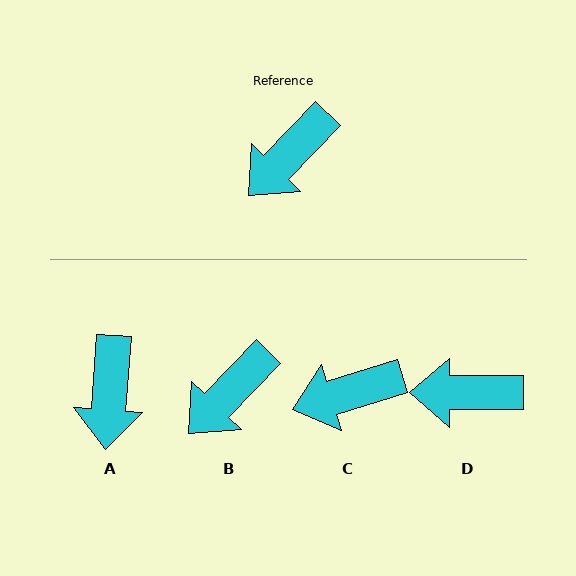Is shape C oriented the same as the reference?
No, it is off by about 29 degrees.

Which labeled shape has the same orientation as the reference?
B.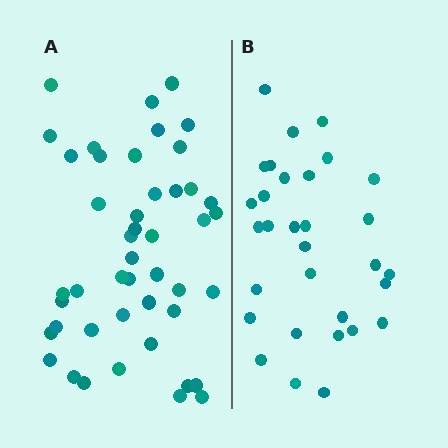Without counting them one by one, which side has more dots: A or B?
Region A (the left region) has more dots.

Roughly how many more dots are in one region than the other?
Region A has approximately 15 more dots than region B.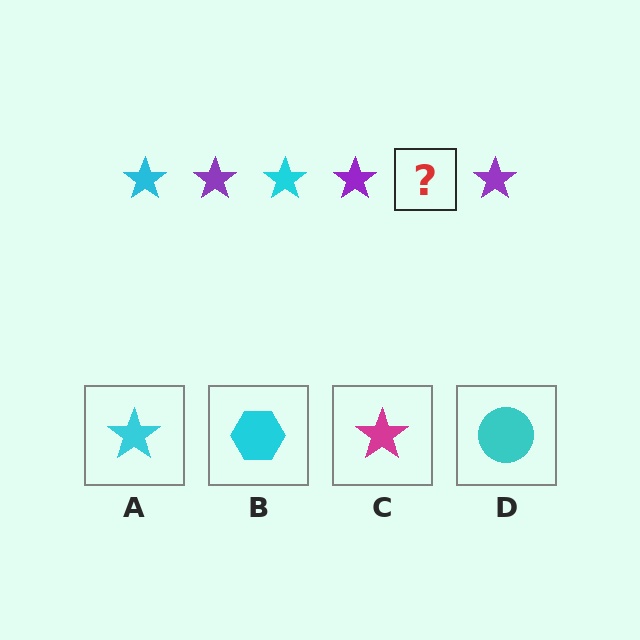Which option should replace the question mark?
Option A.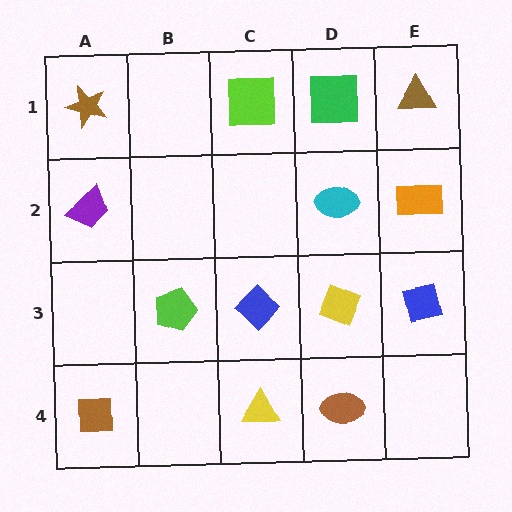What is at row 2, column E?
An orange rectangle.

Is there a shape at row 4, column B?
No, that cell is empty.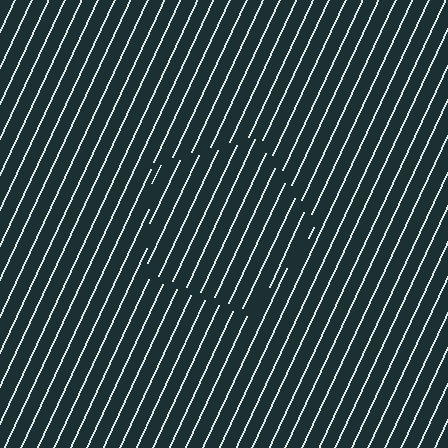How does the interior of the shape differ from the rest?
The interior of the shape contains the same grating, shifted by half a period — the contour is defined by the phase discontinuity where line-ends from the inner and outer gratings abut.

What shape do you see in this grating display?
An illusory pentagon. The interior of the shape contains the same grating, shifted by half a period — the contour is defined by the phase discontinuity where line-ends from the inner and outer gratings abut.